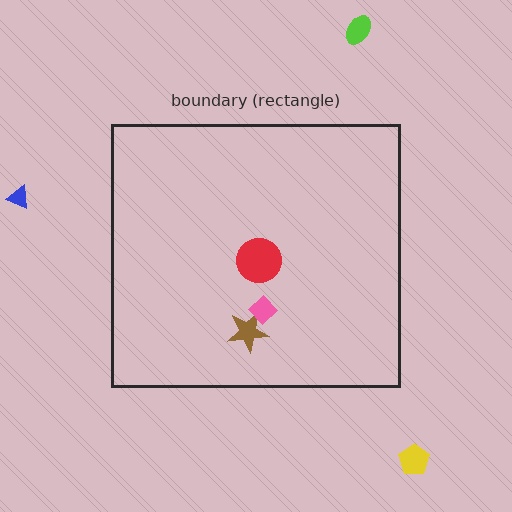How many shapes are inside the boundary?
3 inside, 3 outside.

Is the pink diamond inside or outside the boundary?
Inside.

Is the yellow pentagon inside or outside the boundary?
Outside.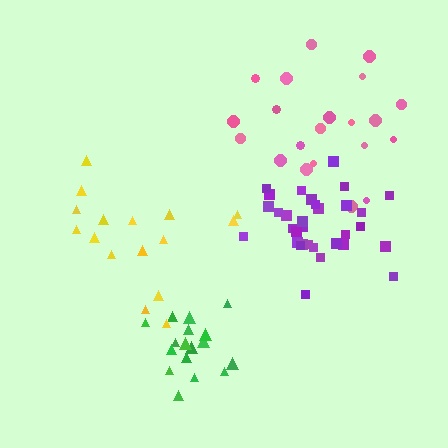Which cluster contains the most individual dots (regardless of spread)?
Purple (33).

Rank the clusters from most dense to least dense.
green, purple, pink, yellow.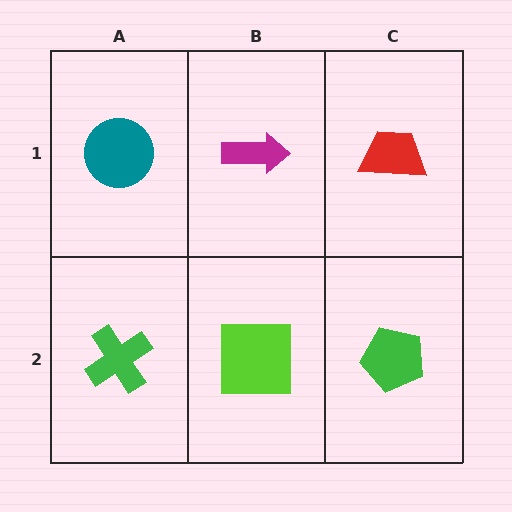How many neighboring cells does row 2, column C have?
2.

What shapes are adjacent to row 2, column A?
A teal circle (row 1, column A), a lime square (row 2, column B).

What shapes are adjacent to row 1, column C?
A green pentagon (row 2, column C), a magenta arrow (row 1, column B).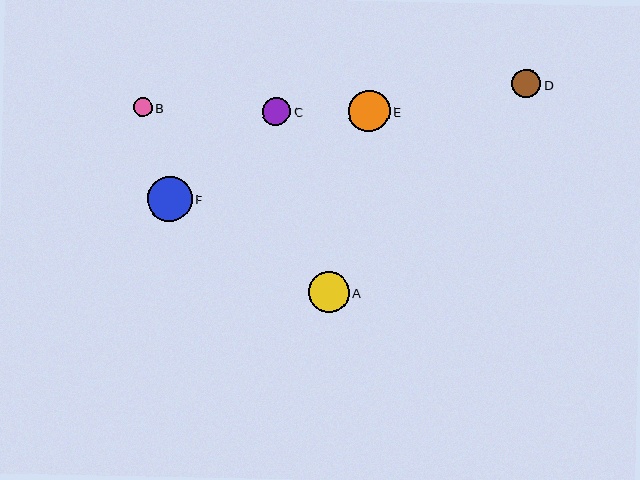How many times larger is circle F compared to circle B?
Circle F is approximately 2.4 times the size of circle B.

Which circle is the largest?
Circle F is the largest with a size of approximately 45 pixels.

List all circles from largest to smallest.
From largest to smallest: F, E, A, D, C, B.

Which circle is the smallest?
Circle B is the smallest with a size of approximately 19 pixels.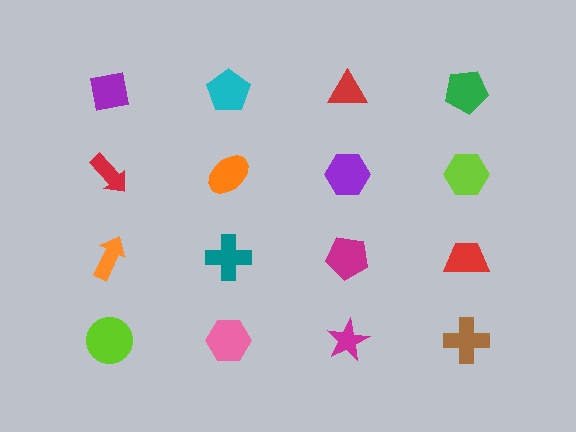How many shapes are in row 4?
4 shapes.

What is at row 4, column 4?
A brown cross.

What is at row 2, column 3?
A purple hexagon.